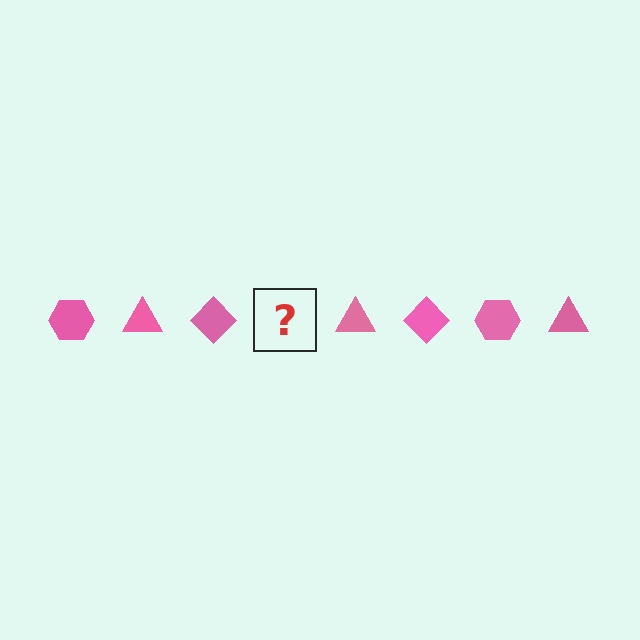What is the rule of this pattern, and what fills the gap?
The rule is that the pattern cycles through hexagon, triangle, diamond shapes in pink. The gap should be filled with a pink hexagon.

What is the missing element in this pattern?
The missing element is a pink hexagon.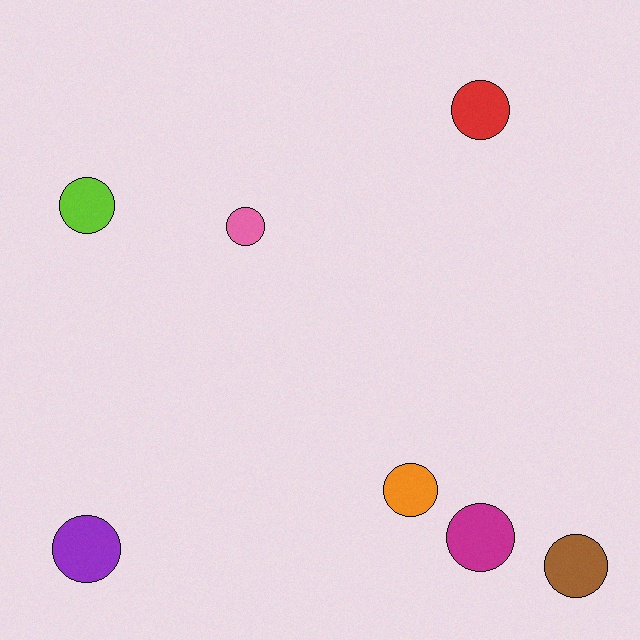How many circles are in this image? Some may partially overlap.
There are 7 circles.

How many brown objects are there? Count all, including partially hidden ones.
There is 1 brown object.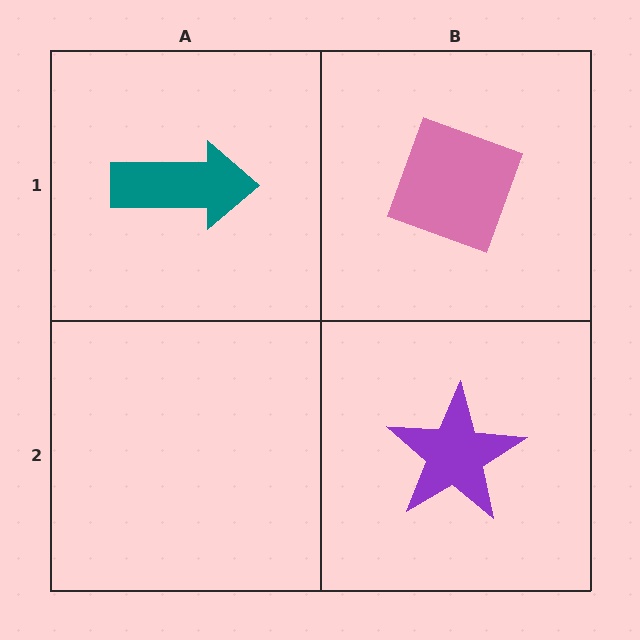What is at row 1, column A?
A teal arrow.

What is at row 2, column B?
A purple star.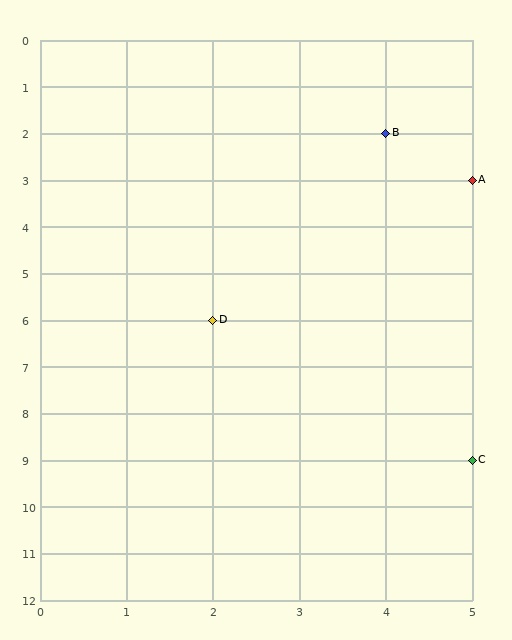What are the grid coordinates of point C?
Point C is at grid coordinates (5, 9).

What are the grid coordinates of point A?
Point A is at grid coordinates (5, 3).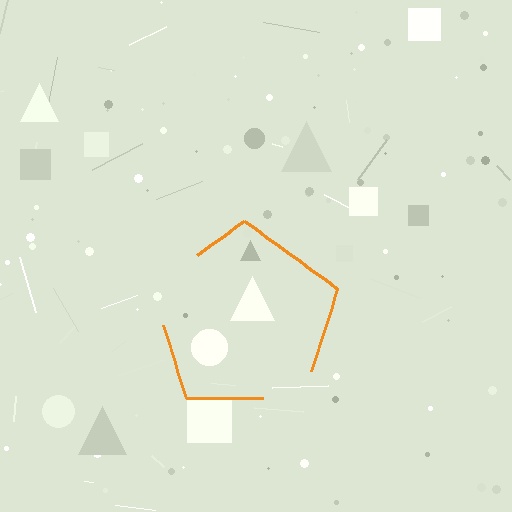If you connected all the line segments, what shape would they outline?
They would outline a pentagon.